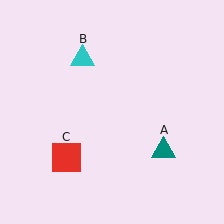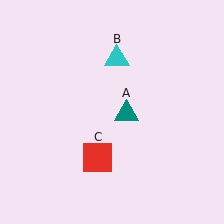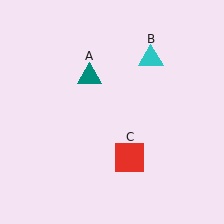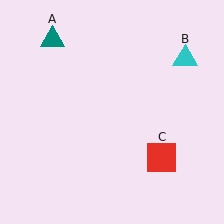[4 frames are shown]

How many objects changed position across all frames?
3 objects changed position: teal triangle (object A), cyan triangle (object B), red square (object C).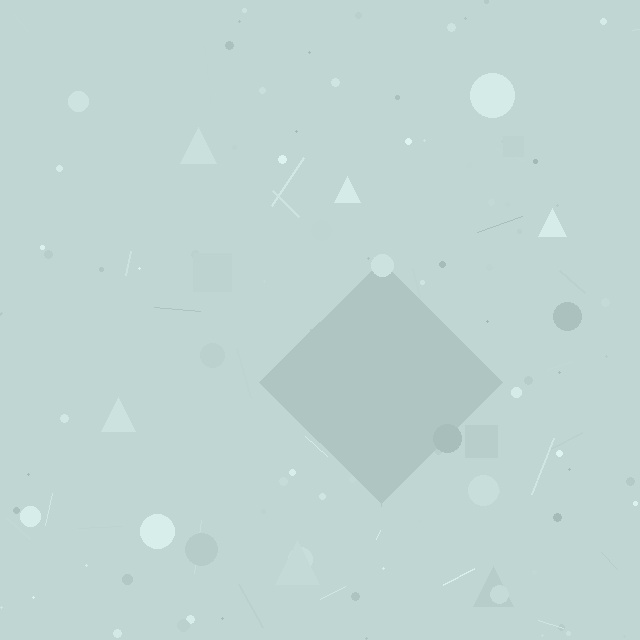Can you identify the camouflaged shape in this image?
The camouflaged shape is a diamond.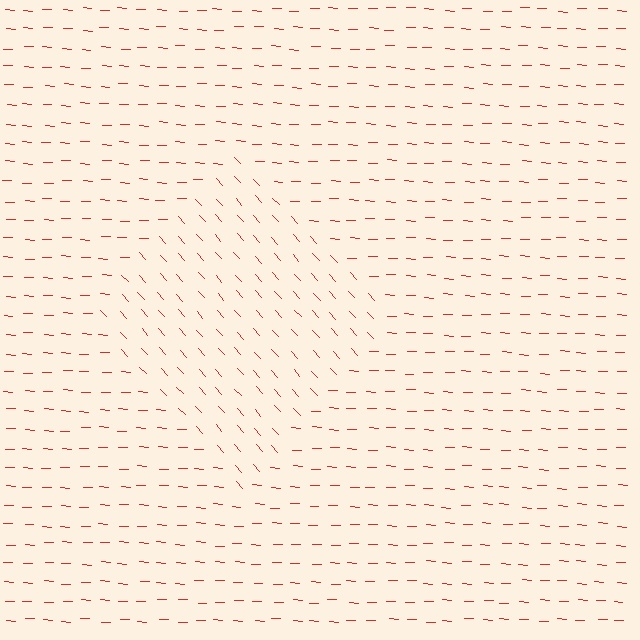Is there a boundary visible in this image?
Yes, there is a texture boundary formed by a change in line orientation.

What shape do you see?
I see a diamond.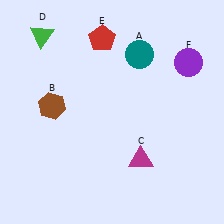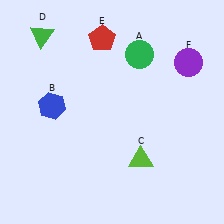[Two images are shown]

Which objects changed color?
A changed from teal to green. B changed from brown to blue. C changed from magenta to lime.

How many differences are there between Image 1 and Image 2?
There are 3 differences between the two images.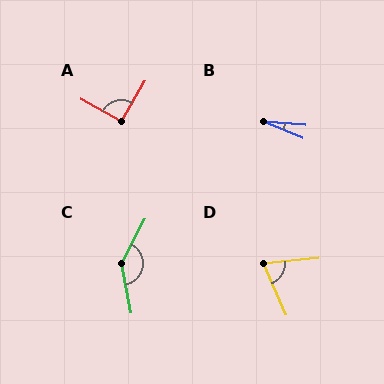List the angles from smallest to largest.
B (18°), D (72°), A (91°), C (141°).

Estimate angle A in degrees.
Approximately 91 degrees.